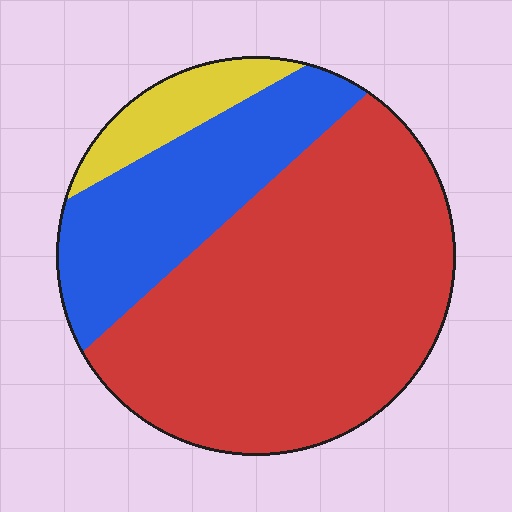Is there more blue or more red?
Red.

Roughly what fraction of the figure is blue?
Blue takes up between a sixth and a third of the figure.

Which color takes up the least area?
Yellow, at roughly 10%.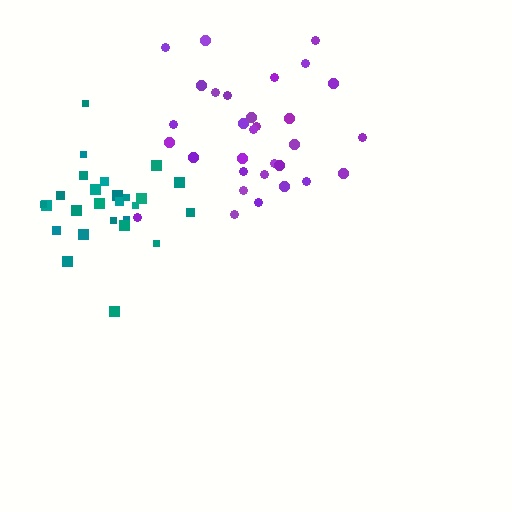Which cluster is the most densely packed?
Teal.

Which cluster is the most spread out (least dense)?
Purple.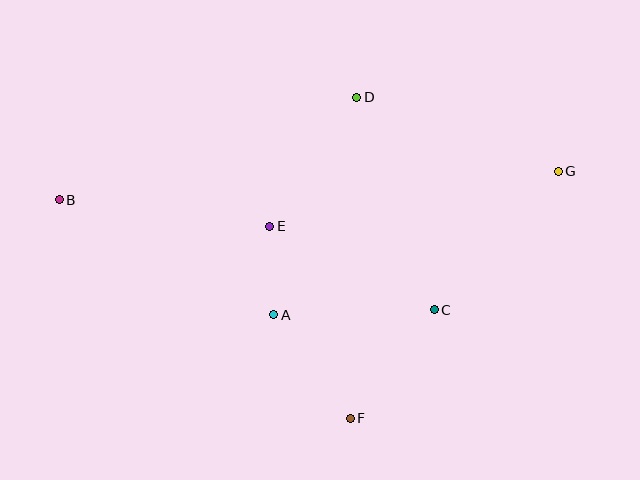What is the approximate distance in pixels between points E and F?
The distance between E and F is approximately 208 pixels.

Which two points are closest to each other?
Points A and E are closest to each other.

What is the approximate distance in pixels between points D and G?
The distance between D and G is approximately 215 pixels.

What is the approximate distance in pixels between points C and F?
The distance between C and F is approximately 137 pixels.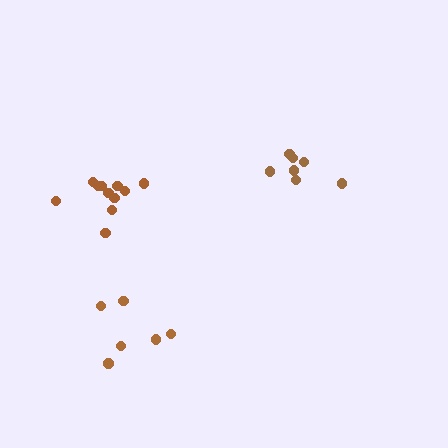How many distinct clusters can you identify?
There are 3 distinct clusters.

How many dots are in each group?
Group 1: 7 dots, Group 2: 6 dots, Group 3: 11 dots (24 total).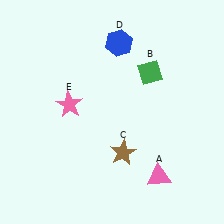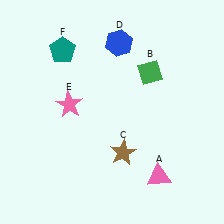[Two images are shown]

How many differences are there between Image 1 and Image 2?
There is 1 difference between the two images.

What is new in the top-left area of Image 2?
A teal pentagon (F) was added in the top-left area of Image 2.